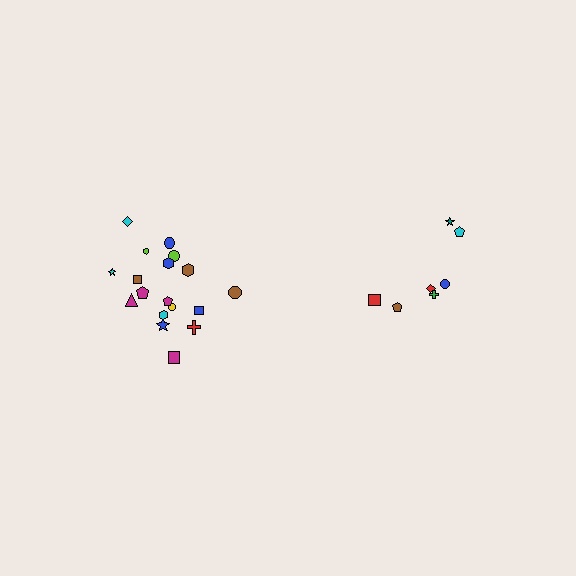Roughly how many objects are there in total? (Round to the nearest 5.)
Roughly 25 objects in total.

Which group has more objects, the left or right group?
The left group.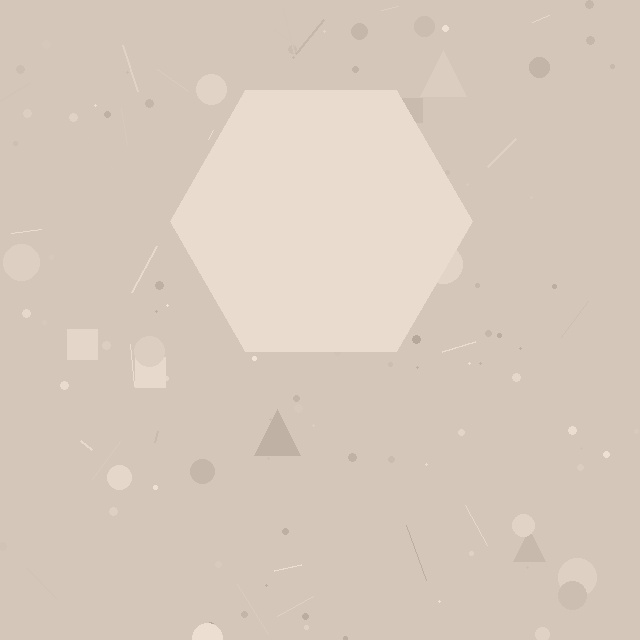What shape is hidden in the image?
A hexagon is hidden in the image.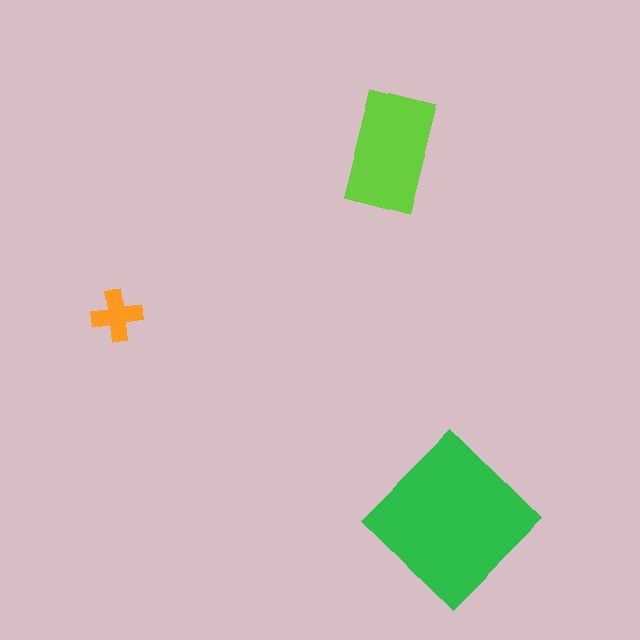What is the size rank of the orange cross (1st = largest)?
3rd.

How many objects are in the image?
There are 3 objects in the image.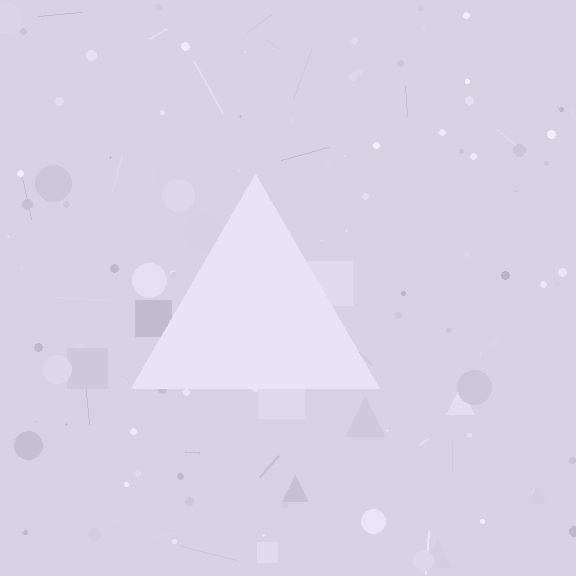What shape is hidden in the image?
A triangle is hidden in the image.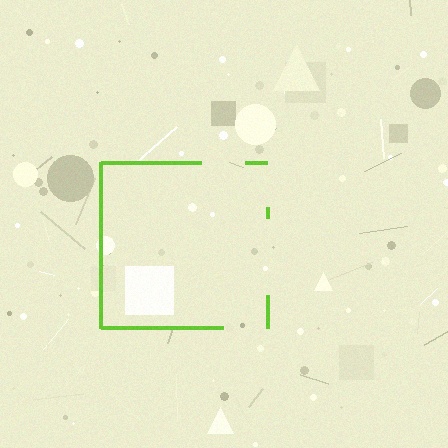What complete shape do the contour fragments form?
The contour fragments form a square.